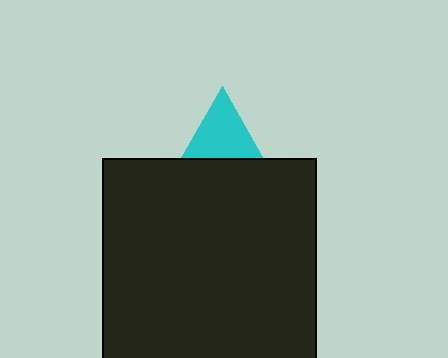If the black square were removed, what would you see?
You would see the complete cyan triangle.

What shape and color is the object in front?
The object in front is a black square.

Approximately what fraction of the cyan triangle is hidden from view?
Roughly 57% of the cyan triangle is hidden behind the black square.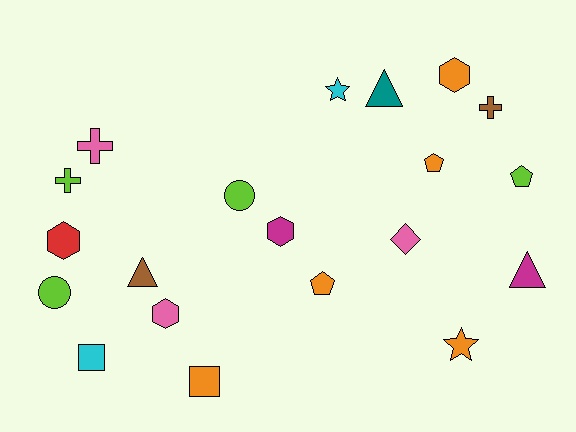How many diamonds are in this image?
There is 1 diamond.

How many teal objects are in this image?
There is 1 teal object.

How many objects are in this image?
There are 20 objects.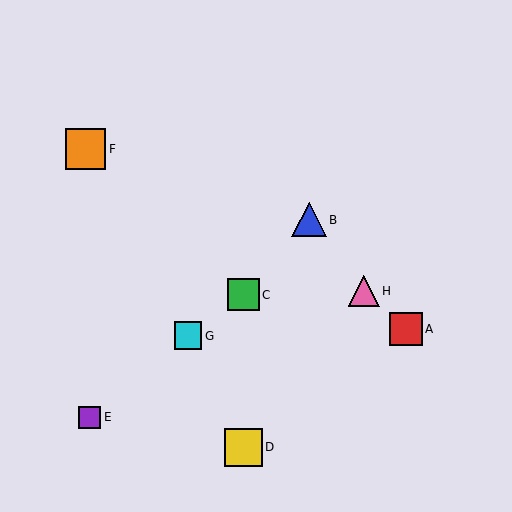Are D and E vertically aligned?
No, D is at x≈243 and E is at x≈90.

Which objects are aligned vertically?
Objects C, D are aligned vertically.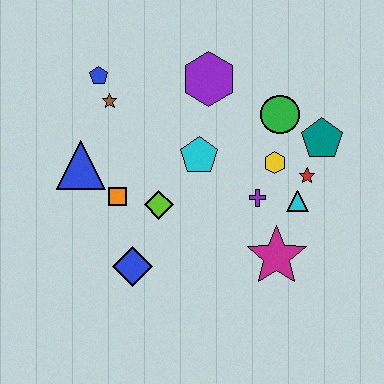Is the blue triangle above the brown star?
No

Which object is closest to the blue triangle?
The orange square is closest to the blue triangle.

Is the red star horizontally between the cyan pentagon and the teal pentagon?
Yes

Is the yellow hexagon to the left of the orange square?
No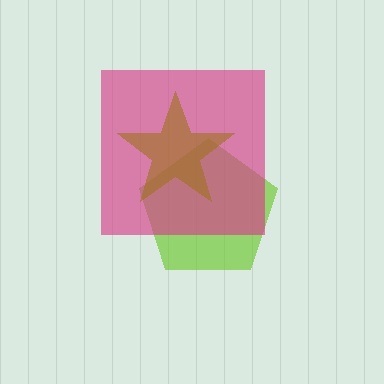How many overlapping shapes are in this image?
There are 3 overlapping shapes in the image.